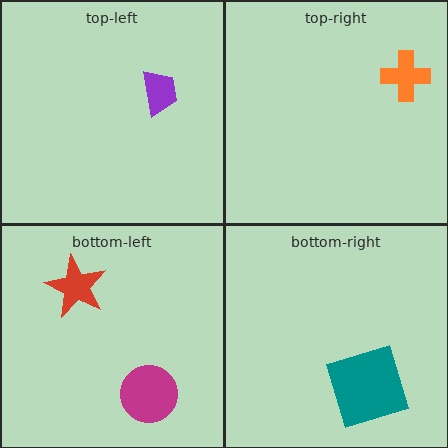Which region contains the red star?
The bottom-left region.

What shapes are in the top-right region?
The orange cross.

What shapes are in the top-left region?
The purple trapezoid.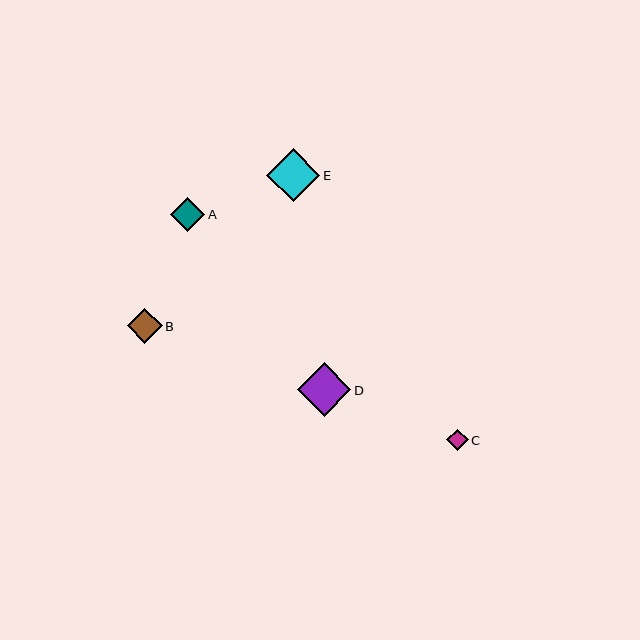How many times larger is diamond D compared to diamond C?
Diamond D is approximately 2.5 times the size of diamond C.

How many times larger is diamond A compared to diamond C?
Diamond A is approximately 1.6 times the size of diamond C.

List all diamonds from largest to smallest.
From largest to smallest: D, E, B, A, C.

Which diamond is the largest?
Diamond D is the largest with a size of approximately 54 pixels.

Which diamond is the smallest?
Diamond C is the smallest with a size of approximately 21 pixels.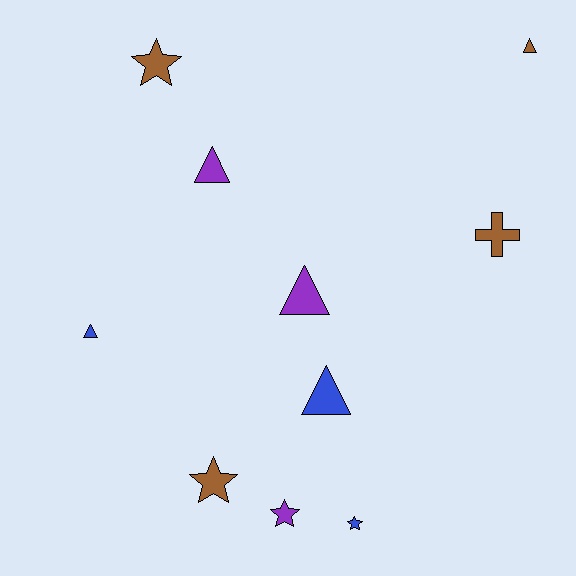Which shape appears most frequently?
Triangle, with 5 objects.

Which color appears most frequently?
Brown, with 4 objects.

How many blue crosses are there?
There are no blue crosses.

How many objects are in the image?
There are 10 objects.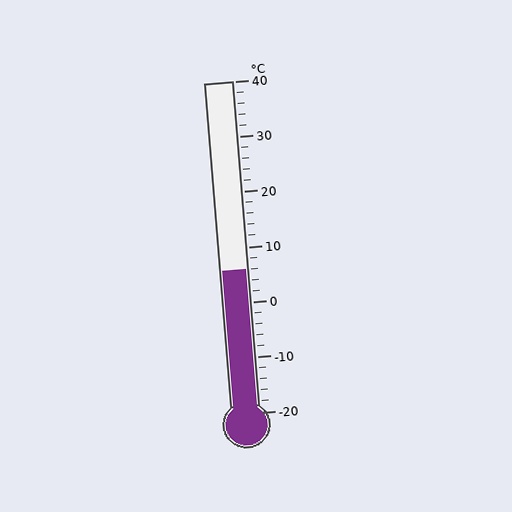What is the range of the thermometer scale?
The thermometer scale ranges from -20°C to 40°C.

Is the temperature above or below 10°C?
The temperature is below 10°C.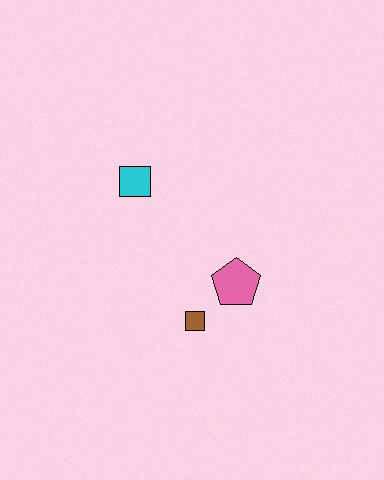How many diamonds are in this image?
There are no diamonds.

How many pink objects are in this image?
There is 1 pink object.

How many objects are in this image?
There are 3 objects.